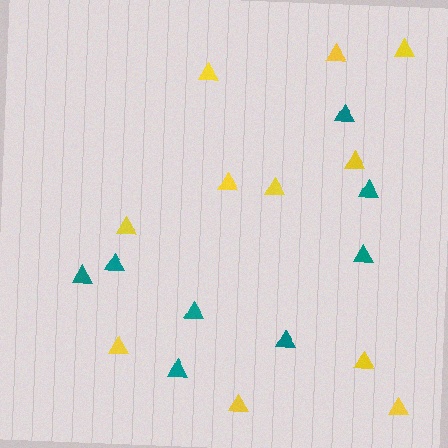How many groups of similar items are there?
There are 2 groups: one group of teal triangles (8) and one group of yellow triangles (11).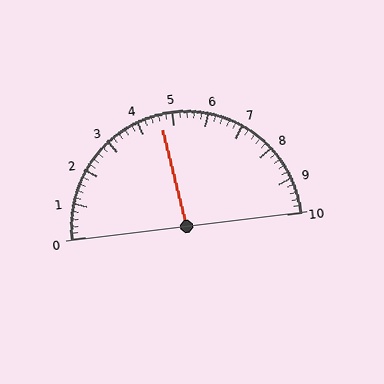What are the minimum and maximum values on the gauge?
The gauge ranges from 0 to 10.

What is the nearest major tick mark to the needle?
The nearest major tick mark is 5.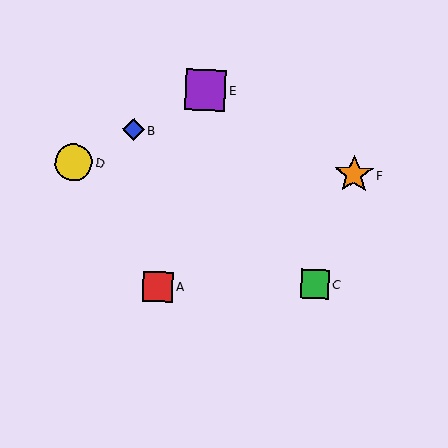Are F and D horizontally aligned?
Yes, both are at y≈175.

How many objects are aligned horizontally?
2 objects (D, F) are aligned horizontally.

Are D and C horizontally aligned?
No, D is at y≈162 and C is at y≈284.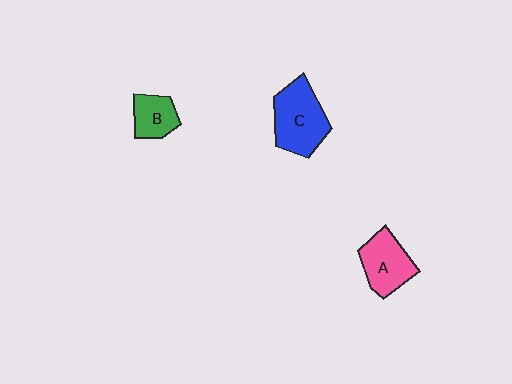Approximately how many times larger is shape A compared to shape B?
Approximately 1.5 times.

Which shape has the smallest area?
Shape B (green).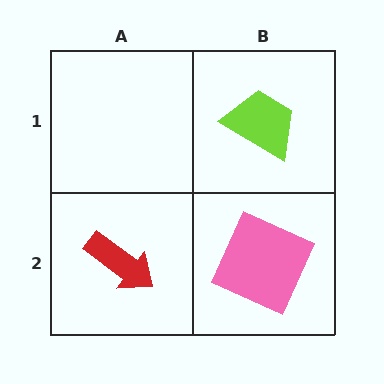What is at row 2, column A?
A red arrow.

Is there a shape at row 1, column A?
No, that cell is empty.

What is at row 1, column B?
A lime trapezoid.